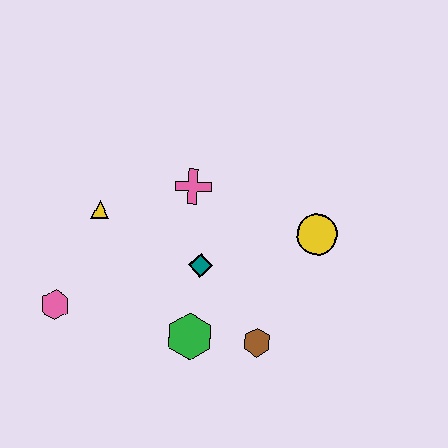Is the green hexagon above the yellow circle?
No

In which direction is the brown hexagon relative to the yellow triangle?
The brown hexagon is to the right of the yellow triangle.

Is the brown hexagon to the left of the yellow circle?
Yes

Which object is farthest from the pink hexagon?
The yellow circle is farthest from the pink hexagon.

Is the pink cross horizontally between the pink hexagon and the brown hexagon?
Yes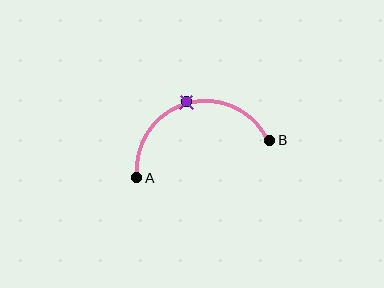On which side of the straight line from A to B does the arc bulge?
The arc bulges above the straight line connecting A and B.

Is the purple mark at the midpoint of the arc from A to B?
Yes. The purple mark lies on the arc at equal arc-length from both A and B — it is the arc midpoint.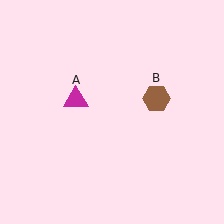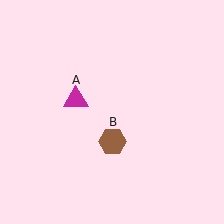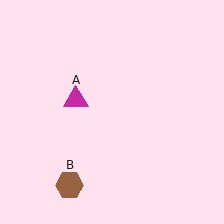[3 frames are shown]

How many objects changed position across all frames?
1 object changed position: brown hexagon (object B).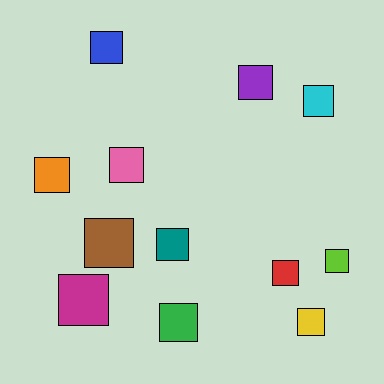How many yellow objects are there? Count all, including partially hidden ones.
There is 1 yellow object.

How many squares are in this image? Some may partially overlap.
There are 12 squares.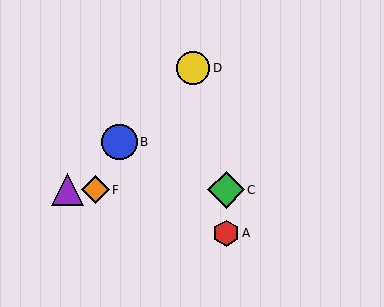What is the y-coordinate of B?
Object B is at y≈142.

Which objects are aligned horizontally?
Objects C, E, F are aligned horizontally.